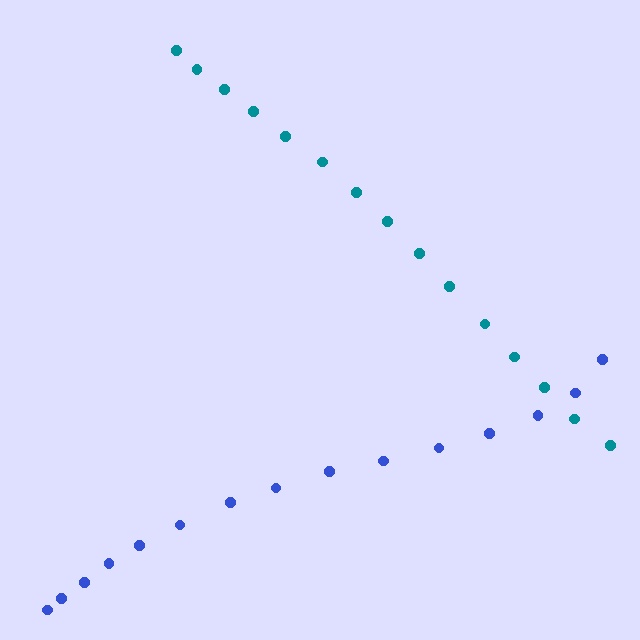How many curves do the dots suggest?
There are 2 distinct paths.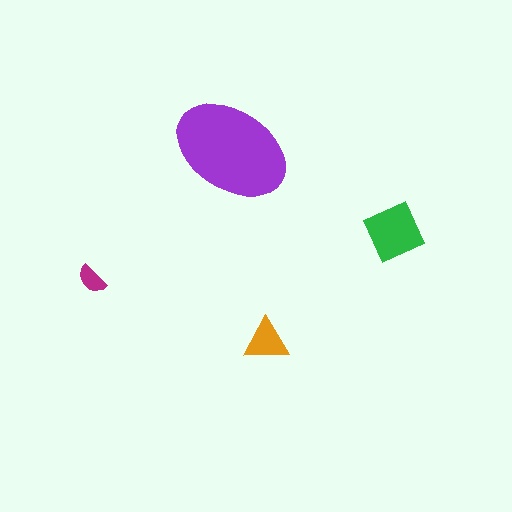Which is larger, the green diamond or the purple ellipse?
The purple ellipse.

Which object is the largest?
The purple ellipse.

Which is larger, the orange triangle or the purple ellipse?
The purple ellipse.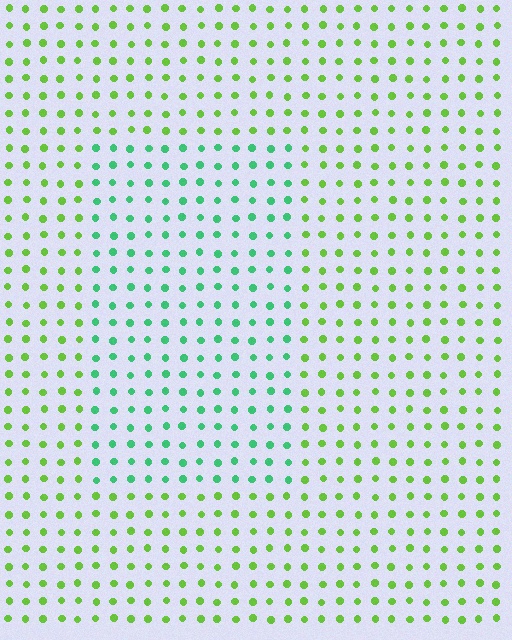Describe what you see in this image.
The image is filled with small lime elements in a uniform arrangement. A rectangle-shaped region is visible where the elements are tinted to a slightly different hue, forming a subtle color boundary.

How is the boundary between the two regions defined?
The boundary is defined purely by a slight shift in hue (about 45 degrees). Spacing, size, and orientation are identical on both sides.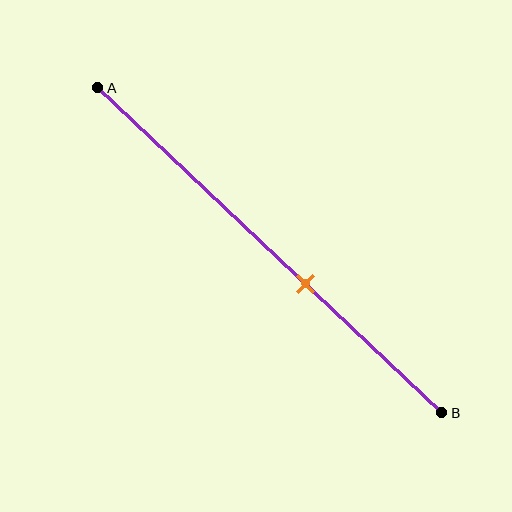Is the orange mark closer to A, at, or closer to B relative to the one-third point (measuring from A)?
The orange mark is closer to point B than the one-third point of segment AB.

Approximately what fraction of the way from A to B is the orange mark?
The orange mark is approximately 60% of the way from A to B.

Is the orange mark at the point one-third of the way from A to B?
No, the mark is at about 60% from A, not at the 33% one-third point.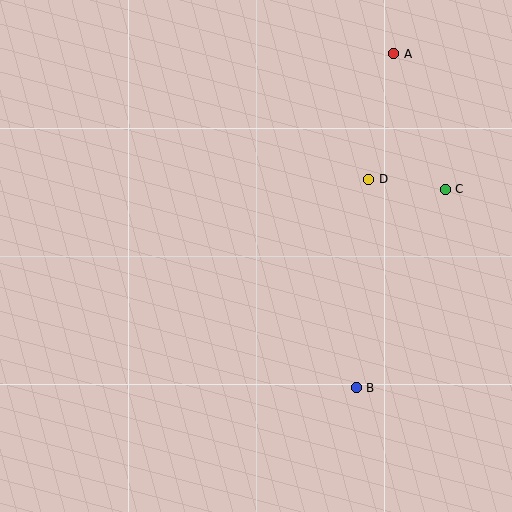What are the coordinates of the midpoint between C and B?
The midpoint between C and B is at (401, 289).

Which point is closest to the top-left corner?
Point A is closest to the top-left corner.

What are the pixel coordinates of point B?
Point B is at (356, 388).